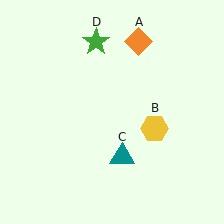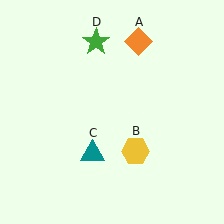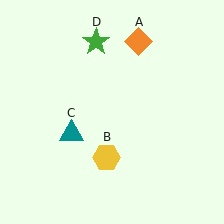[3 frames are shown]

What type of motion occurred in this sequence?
The yellow hexagon (object B), teal triangle (object C) rotated clockwise around the center of the scene.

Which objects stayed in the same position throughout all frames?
Orange diamond (object A) and green star (object D) remained stationary.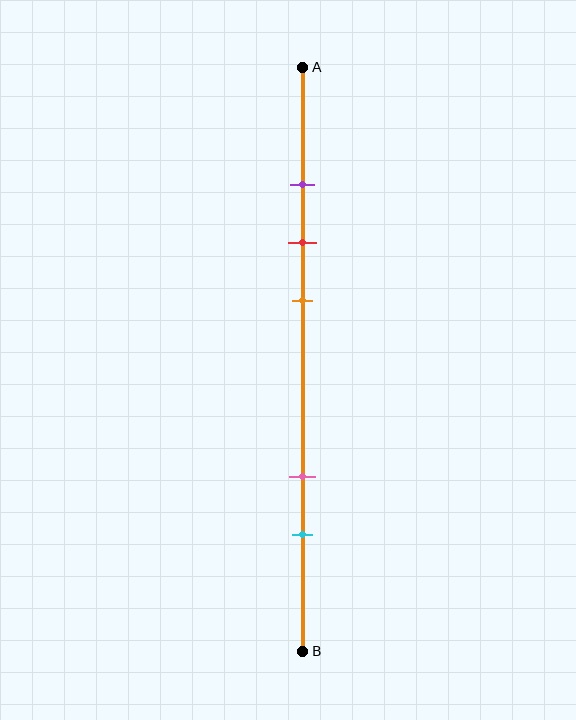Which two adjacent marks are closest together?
The purple and red marks are the closest adjacent pair.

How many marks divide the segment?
There are 5 marks dividing the segment.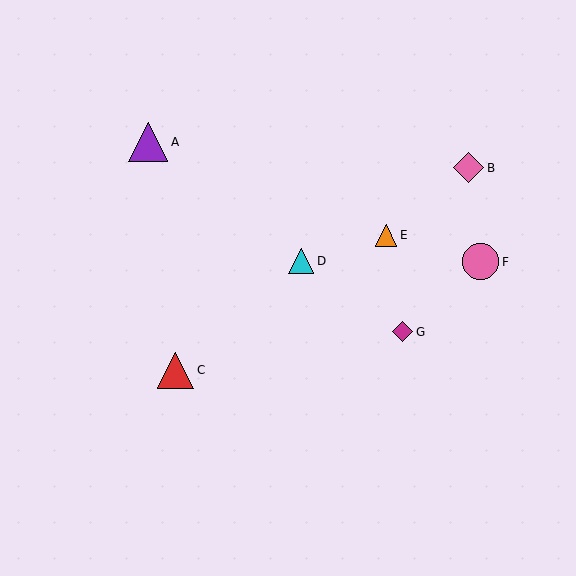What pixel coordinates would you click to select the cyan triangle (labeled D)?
Click at (301, 261) to select the cyan triangle D.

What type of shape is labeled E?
Shape E is an orange triangle.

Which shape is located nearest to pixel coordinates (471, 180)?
The pink diamond (labeled B) at (469, 168) is nearest to that location.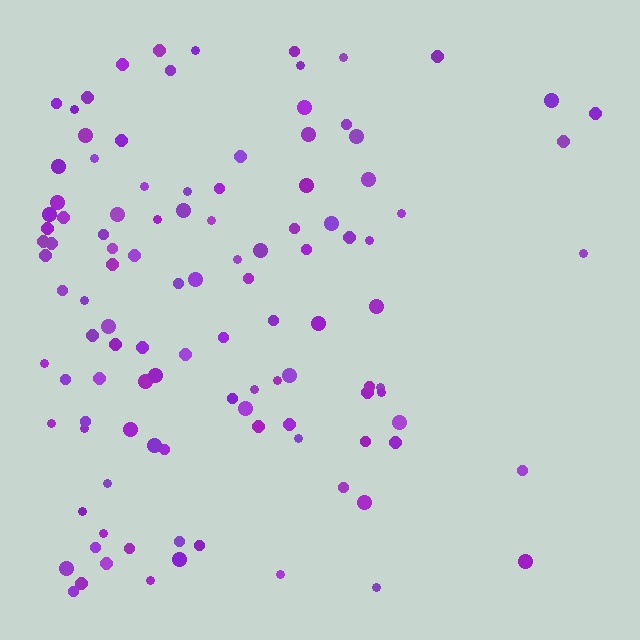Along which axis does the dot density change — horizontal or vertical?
Horizontal.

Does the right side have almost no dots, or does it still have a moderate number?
Still a moderate number, just noticeably fewer than the left.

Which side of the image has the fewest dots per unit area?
The right.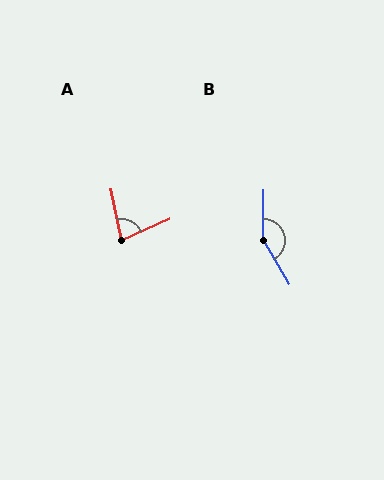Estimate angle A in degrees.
Approximately 78 degrees.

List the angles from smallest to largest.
A (78°), B (149°).